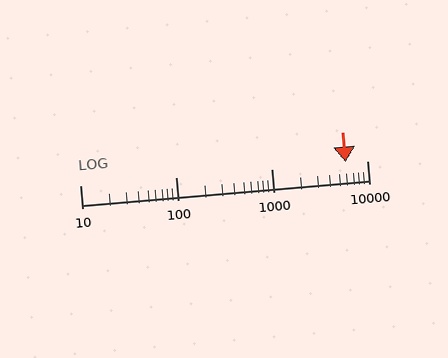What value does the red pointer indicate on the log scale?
The pointer indicates approximately 5900.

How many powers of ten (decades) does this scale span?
The scale spans 3 decades, from 10 to 10000.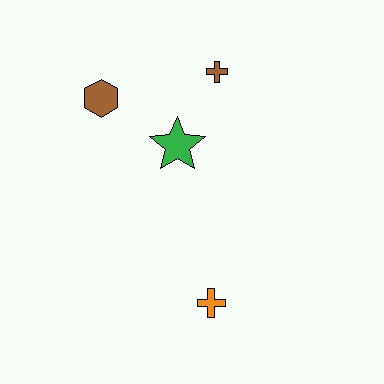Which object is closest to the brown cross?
The green star is closest to the brown cross.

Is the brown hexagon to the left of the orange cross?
Yes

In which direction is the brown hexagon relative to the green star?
The brown hexagon is to the left of the green star.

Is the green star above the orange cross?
Yes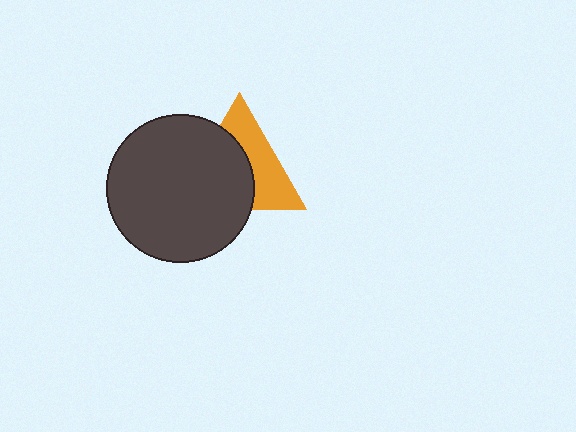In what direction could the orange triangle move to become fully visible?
The orange triangle could move toward the upper-right. That would shift it out from behind the dark gray circle entirely.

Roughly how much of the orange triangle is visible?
About half of it is visible (roughly 46%).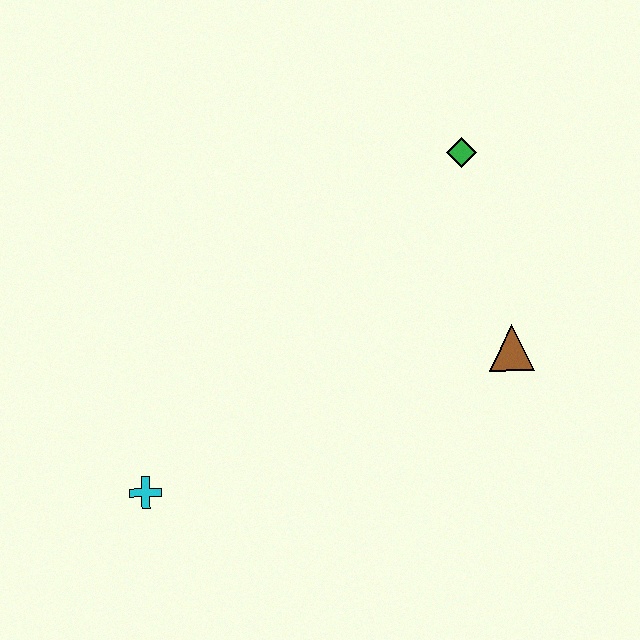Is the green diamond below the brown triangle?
No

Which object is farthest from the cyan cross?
The green diamond is farthest from the cyan cross.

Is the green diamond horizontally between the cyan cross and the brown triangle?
Yes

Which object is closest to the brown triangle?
The green diamond is closest to the brown triangle.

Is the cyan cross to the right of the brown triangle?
No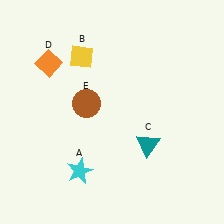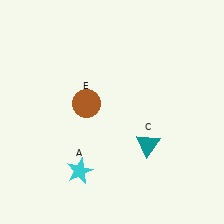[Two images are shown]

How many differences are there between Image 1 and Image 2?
There are 2 differences between the two images.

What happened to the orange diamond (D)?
The orange diamond (D) was removed in Image 2. It was in the top-left area of Image 1.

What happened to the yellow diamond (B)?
The yellow diamond (B) was removed in Image 2. It was in the top-left area of Image 1.